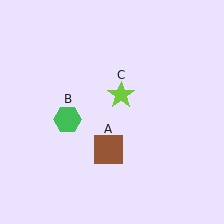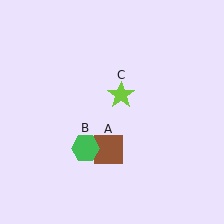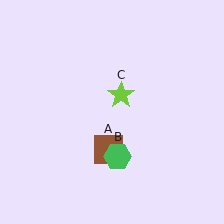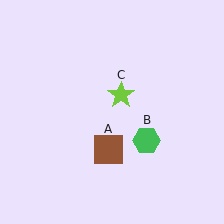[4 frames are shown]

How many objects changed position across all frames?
1 object changed position: green hexagon (object B).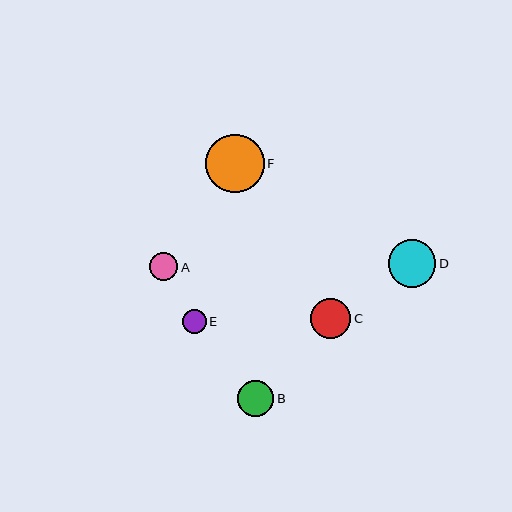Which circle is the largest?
Circle F is the largest with a size of approximately 59 pixels.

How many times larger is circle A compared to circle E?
Circle A is approximately 1.2 times the size of circle E.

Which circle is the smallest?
Circle E is the smallest with a size of approximately 24 pixels.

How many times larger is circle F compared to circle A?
Circle F is approximately 2.1 times the size of circle A.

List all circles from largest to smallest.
From largest to smallest: F, D, C, B, A, E.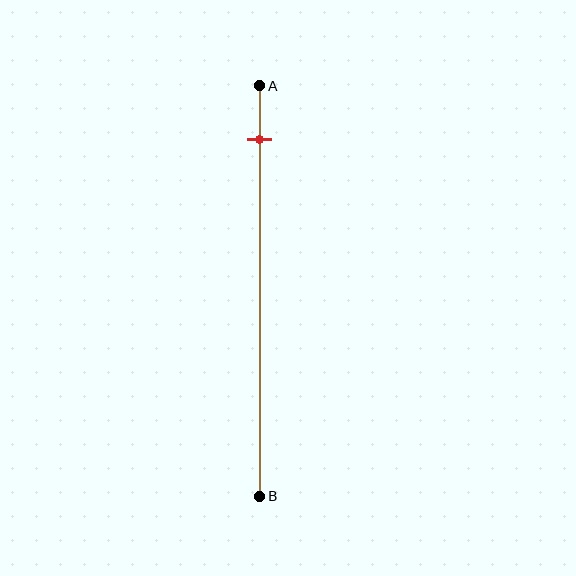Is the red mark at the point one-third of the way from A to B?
No, the mark is at about 15% from A, not at the 33% one-third point.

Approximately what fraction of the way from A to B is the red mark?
The red mark is approximately 15% of the way from A to B.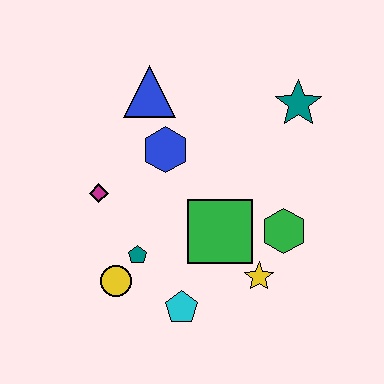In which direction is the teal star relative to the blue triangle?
The teal star is to the right of the blue triangle.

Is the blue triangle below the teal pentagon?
No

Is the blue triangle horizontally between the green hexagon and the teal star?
No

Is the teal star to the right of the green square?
Yes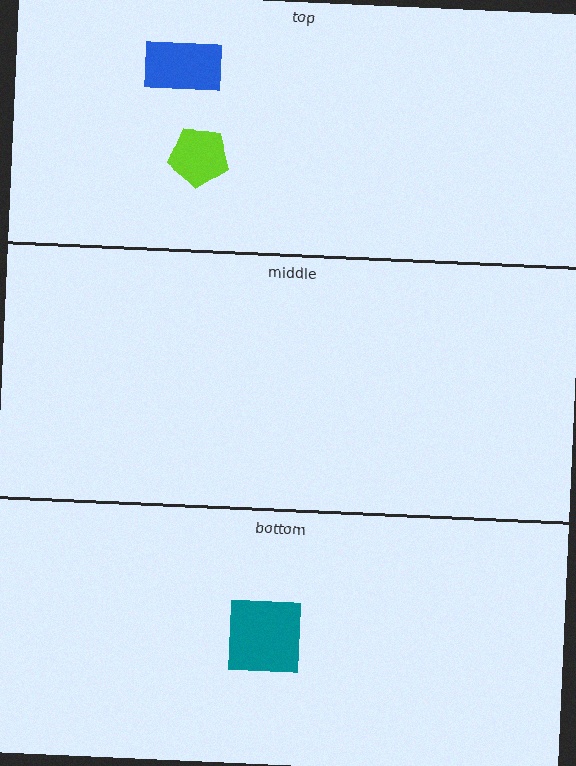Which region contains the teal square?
The bottom region.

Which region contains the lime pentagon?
The top region.